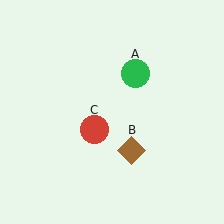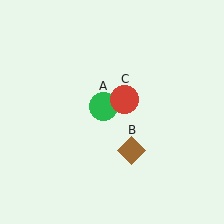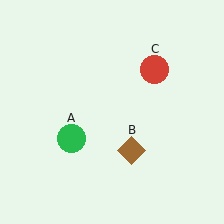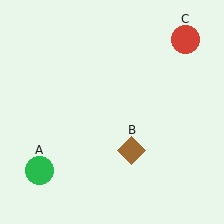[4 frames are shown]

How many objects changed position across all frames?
2 objects changed position: green circle (object A), red circle (object C).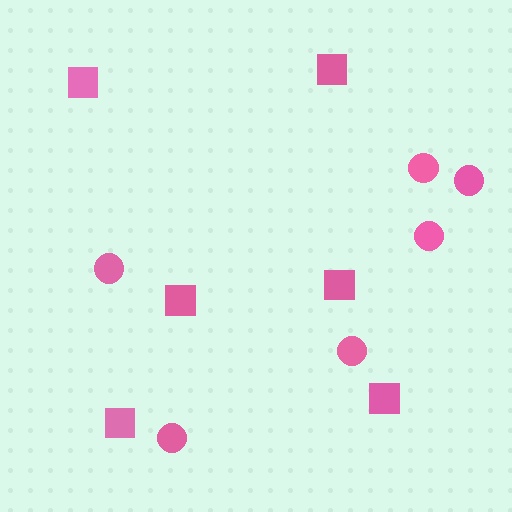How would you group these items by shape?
There are 2 groups: one group of circles (6) and one group of squares (6).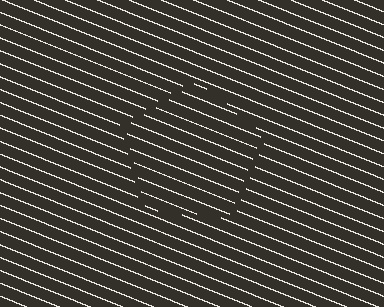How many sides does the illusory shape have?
5 sides — the line-ends trace a pentagon.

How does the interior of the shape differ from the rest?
The interior of the shape contains the same grating, shifted by half a period — the contour is defined by the phase discontinuity where line-ends from the inner and outer gratings abut.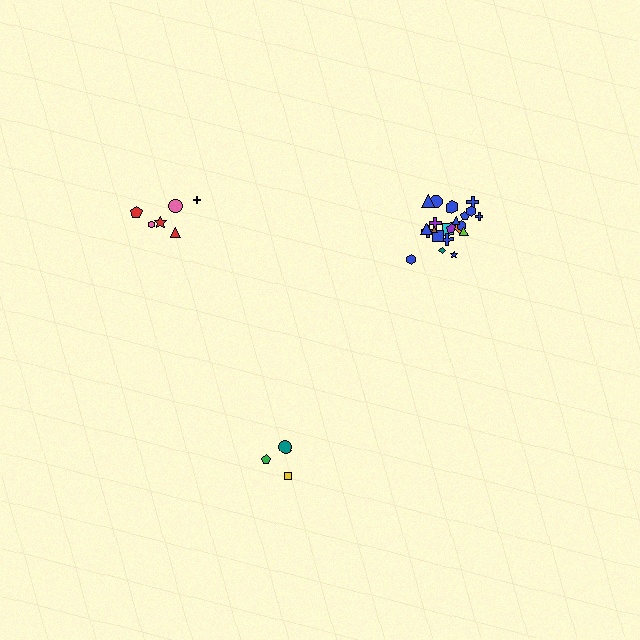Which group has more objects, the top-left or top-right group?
The top-right group.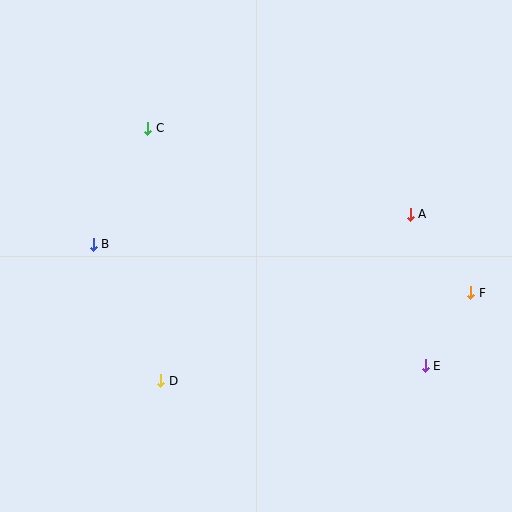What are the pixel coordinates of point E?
Point E is at (425, 366).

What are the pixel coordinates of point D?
Point D is at (161, 381).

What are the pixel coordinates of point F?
Point F is at (471, 293).